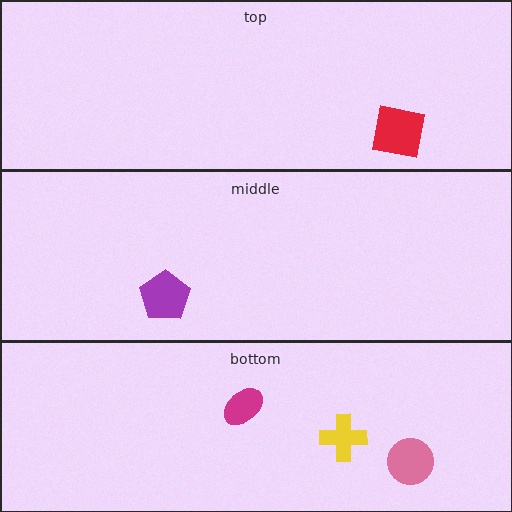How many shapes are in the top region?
1.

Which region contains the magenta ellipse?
The bottom region.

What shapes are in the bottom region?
The pink circle, the yellow cross, the magenta ellipse.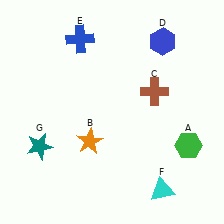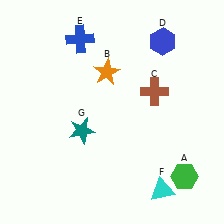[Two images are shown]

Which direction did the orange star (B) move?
The orange star (B) moved up.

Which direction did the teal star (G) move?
The teal star (G) moved right.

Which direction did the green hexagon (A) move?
The green hexagon (A) moved down.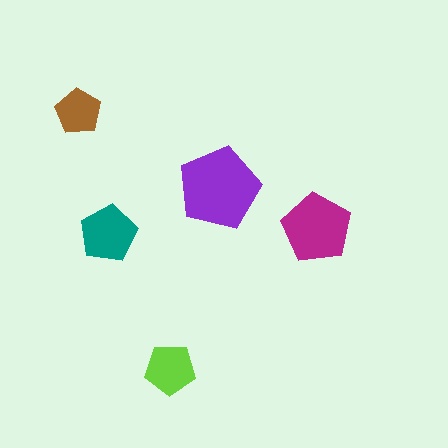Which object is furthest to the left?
The brown pentagon is leftmost.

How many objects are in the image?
There are 5 objects in the image.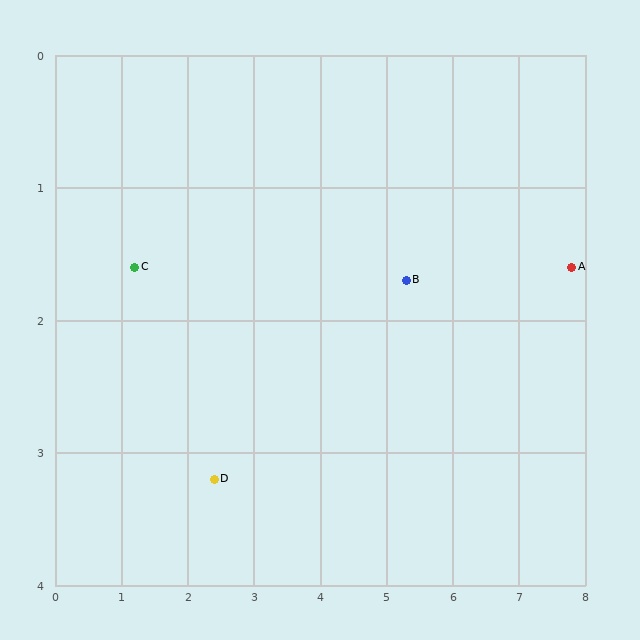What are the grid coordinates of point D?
Point D is at approximately (2.4, 3.2).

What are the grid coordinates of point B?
Point B is at approximately (5.3, 1.7).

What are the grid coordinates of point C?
Point C is at approximately (1.2, 1.6).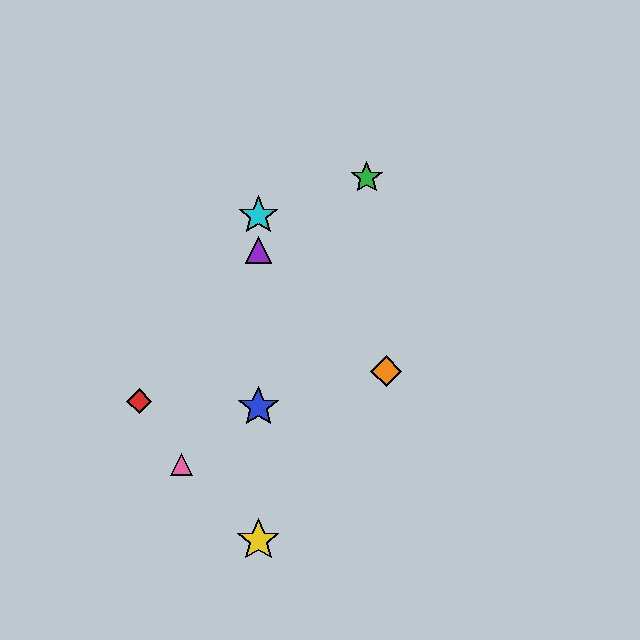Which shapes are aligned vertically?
The blue star, the yellow star, the purple triangle, the cyan star are aligned vertically.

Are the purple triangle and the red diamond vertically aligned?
No, the purple triangle is at x≈258 and the red diamond is at x≈139.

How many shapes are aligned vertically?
4 shapes (the blue star, the yellow star, the purple triangle, the cyan star) are aligned vertically.